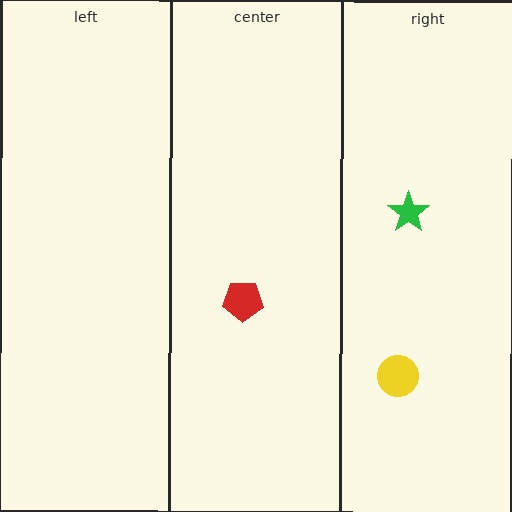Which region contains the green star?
The right region.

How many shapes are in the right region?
2.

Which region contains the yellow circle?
The right region.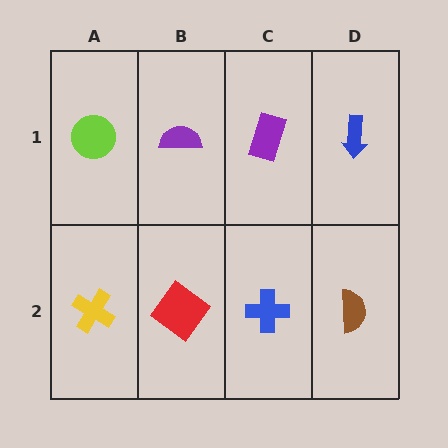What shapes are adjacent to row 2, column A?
A lime circle (row 1, column A), a red diamond (row 2, column B).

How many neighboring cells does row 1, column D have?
2.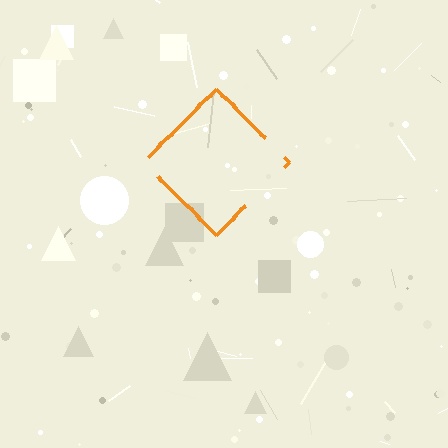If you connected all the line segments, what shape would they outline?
They would outline a diamond.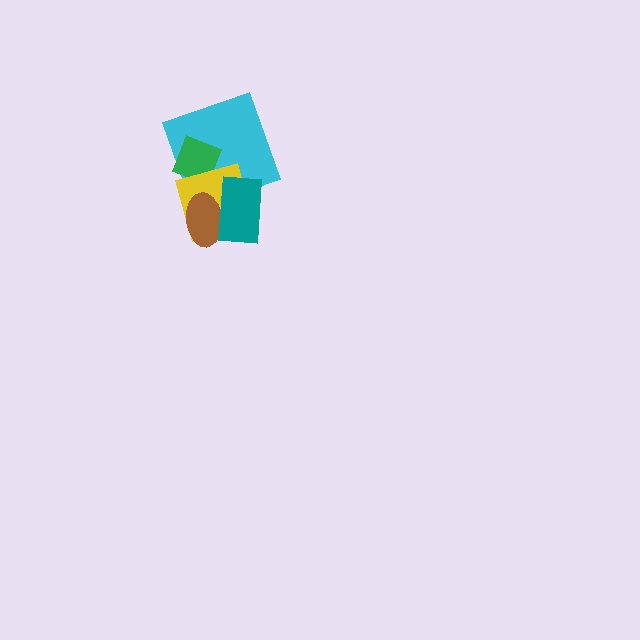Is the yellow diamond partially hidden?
Yes, it is partially covered by another shape.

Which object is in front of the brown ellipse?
The teal rectangle is in front of the brown ellipse.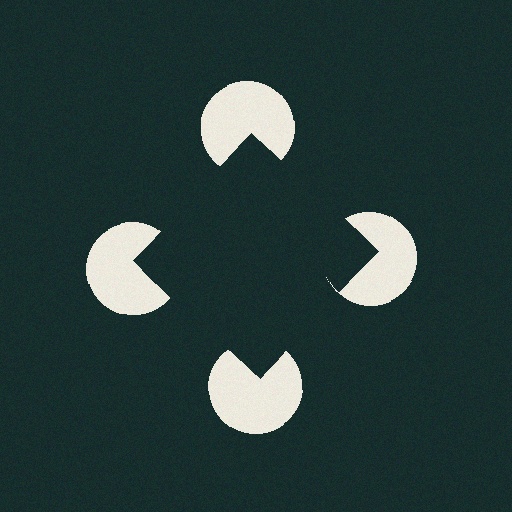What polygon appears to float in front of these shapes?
An illusory square — its edges are inferred from the aligned wedge cuts in the pac-man discs, not physically drawn.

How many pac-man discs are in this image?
There are 4 — one at each vertex of the illusory square.